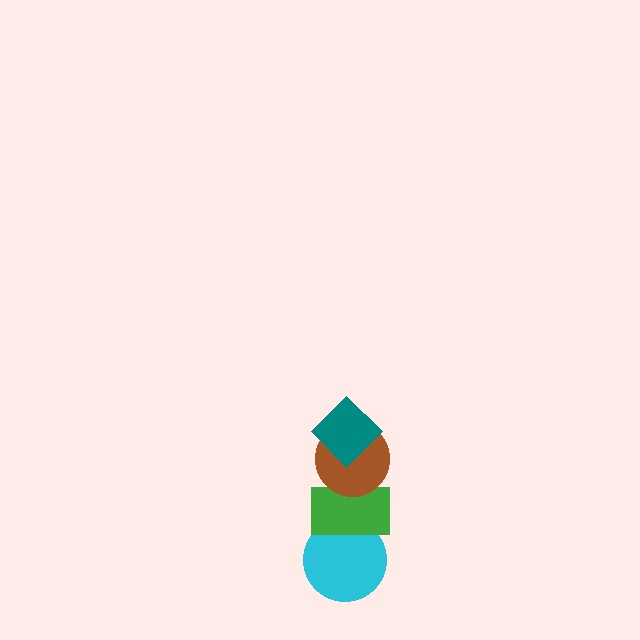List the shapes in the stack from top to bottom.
From top to bottom: the teal diamond, the brown circle, the green rectangle, the cyan circle.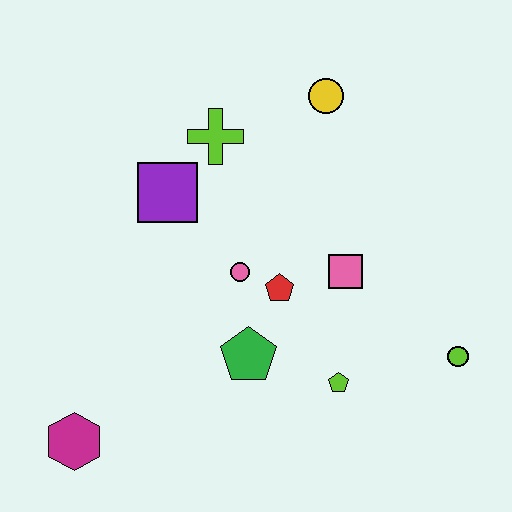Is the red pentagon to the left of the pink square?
Yes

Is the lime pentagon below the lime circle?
Yes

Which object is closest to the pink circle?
The red pentagon is closest to the pink circle.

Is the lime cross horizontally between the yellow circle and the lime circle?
No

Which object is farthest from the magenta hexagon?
The yellow circle is farthest from the magenta hexagon.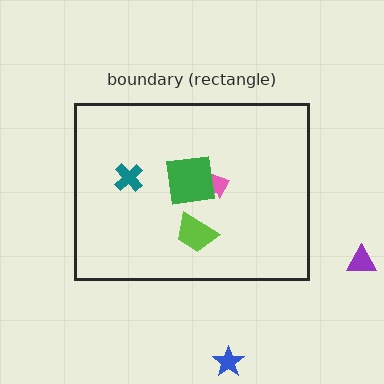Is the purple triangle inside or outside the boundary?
Outside.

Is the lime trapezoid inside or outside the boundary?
Inside.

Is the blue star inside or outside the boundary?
Outside.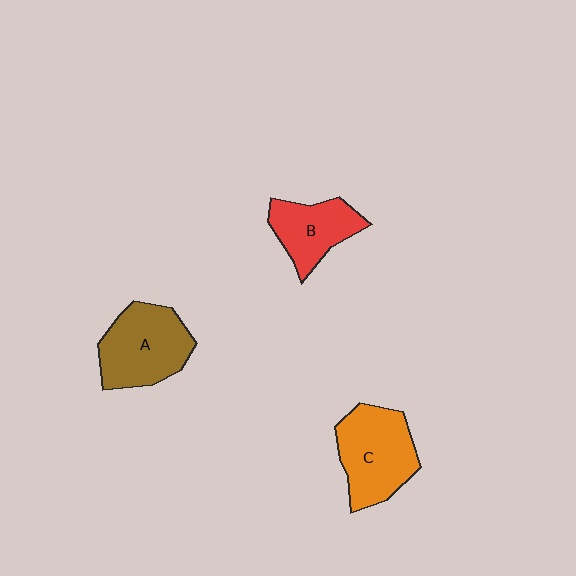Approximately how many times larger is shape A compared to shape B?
Approximately 1.4 times.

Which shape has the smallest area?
Shape B (red).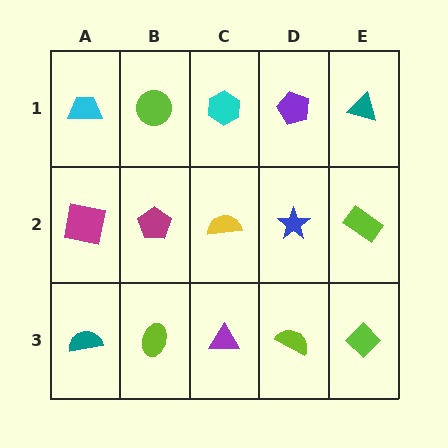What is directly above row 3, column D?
A blue star.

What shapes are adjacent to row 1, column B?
A magenta pentagon (row 2, column B), a cyan trapezoid (row 1, column A), a cyan hexagon (row 1, column C).